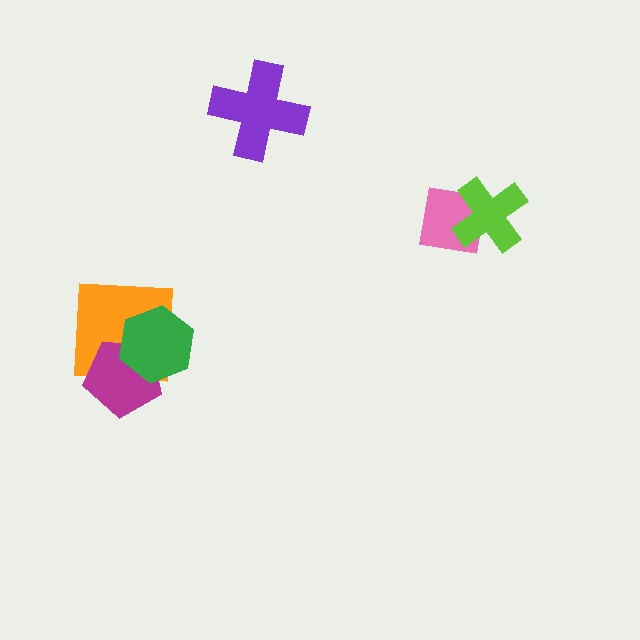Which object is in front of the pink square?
The lime cross is in front of the pink square.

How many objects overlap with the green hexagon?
2 objects overlap with the green hexagon.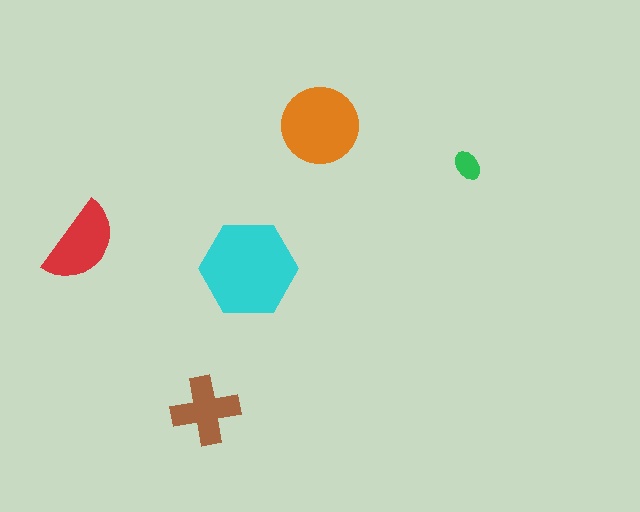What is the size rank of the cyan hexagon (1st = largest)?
1st.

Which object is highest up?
The orange circle is topmost.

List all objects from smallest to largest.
The green ellipse, the brown cross, the red semicircle, the orange circle, the cyan hexagon.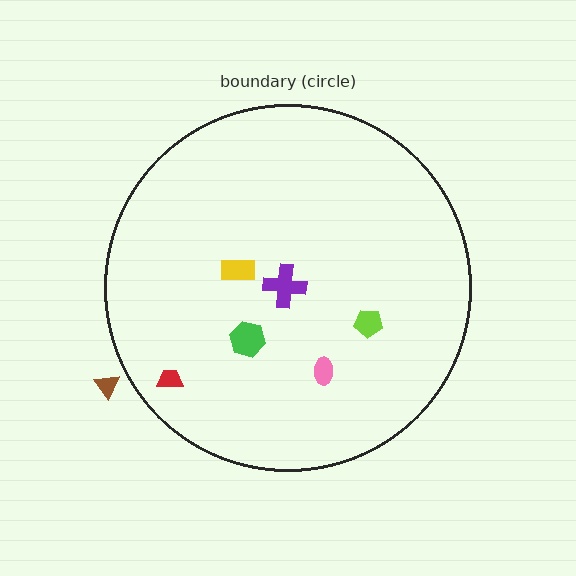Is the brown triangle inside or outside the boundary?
Outside.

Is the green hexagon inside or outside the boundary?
Inside.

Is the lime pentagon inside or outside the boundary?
Inside.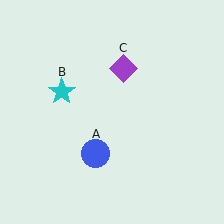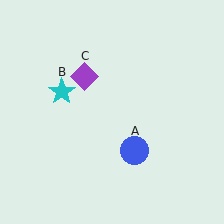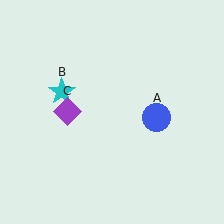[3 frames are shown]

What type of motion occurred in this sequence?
The blue circle (object A), purple diamond (object C) rotated counterclockwise around the center of the scene.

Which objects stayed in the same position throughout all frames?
Cyan star (object B) remained stationary.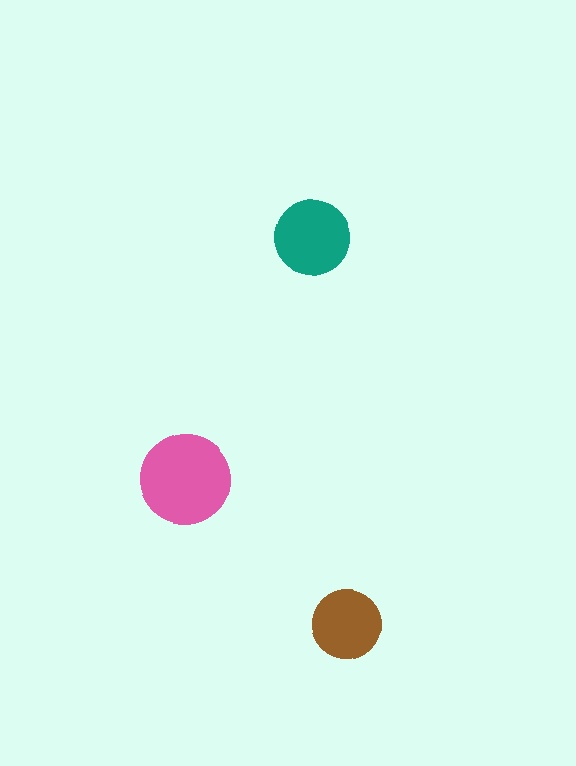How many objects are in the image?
There are 3 objects in the image.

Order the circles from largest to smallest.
the pink one, the teal one, the brown one.